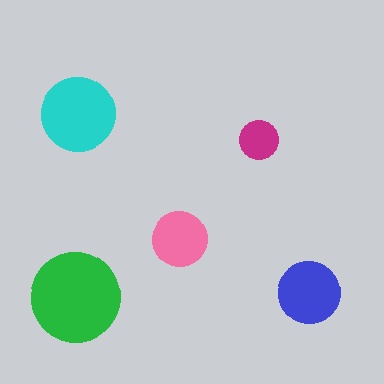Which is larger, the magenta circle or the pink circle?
The pink one.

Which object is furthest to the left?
The green circle is leftmost.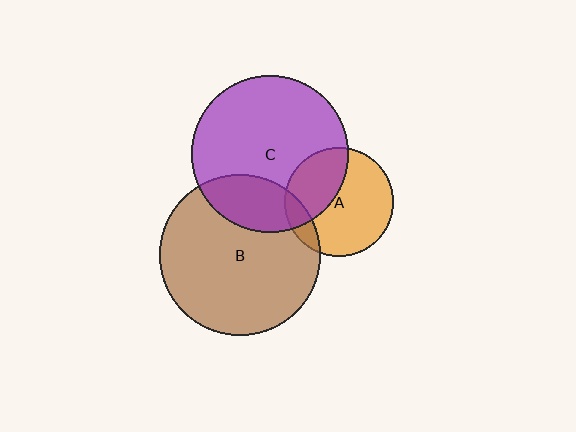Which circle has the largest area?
Circle B (brown).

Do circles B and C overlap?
Yes.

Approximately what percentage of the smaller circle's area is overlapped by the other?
Approximately 25%.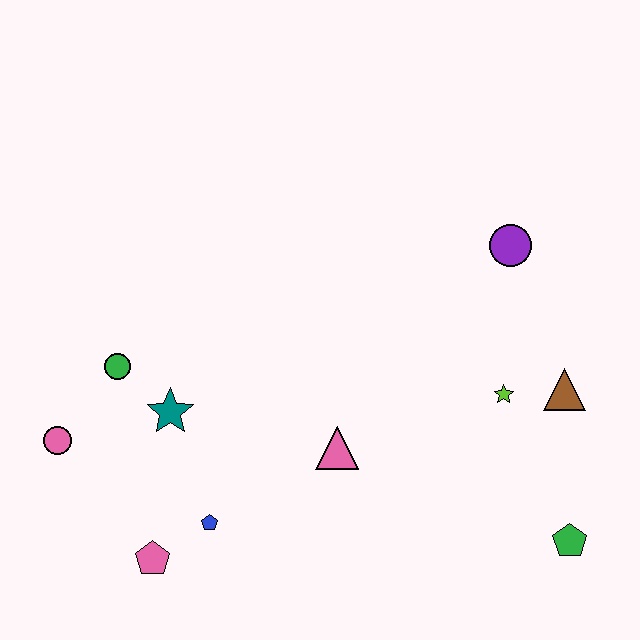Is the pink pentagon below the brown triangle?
Yes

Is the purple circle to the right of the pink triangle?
Yes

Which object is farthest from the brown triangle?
The pink circle is farthest from the brown triangle.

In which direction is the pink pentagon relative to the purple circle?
The pink pentagon is to the left of the purple circle.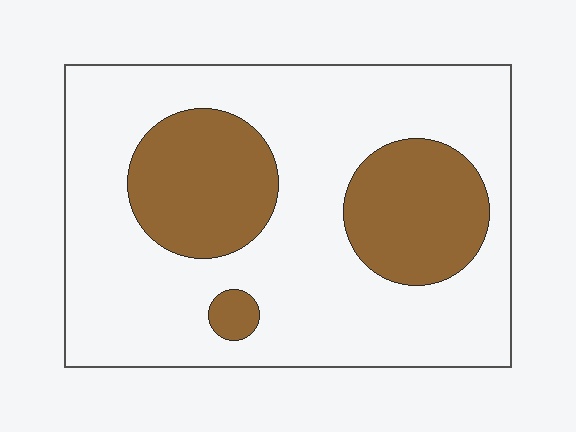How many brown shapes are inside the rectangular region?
3.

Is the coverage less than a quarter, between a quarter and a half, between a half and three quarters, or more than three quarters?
Between a quarter and a half.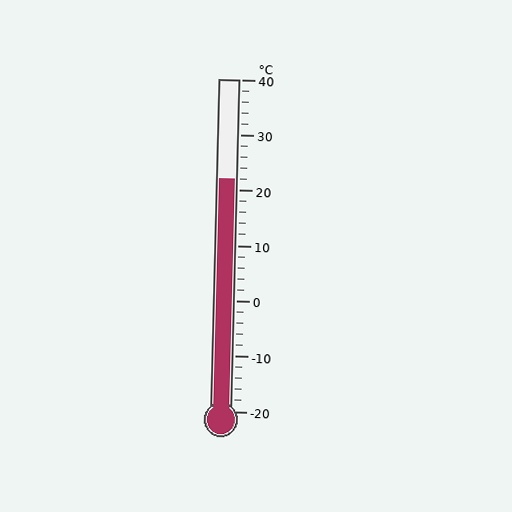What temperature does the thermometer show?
The thermometer shows approximately 22°C.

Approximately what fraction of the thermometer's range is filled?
The thermometer is filled to approximately 70% of its range.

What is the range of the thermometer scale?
The thermometer scale ranges from -20°C to 40°C.